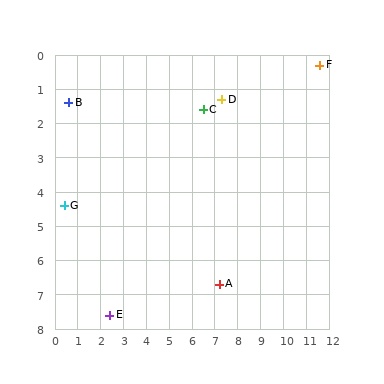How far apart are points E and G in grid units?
Points E and G are about 3.8 grid units apart.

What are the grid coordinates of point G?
Point G is at approximately (0.4, 4.4).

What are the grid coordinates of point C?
Point C is at approximately (6.5, 1.6).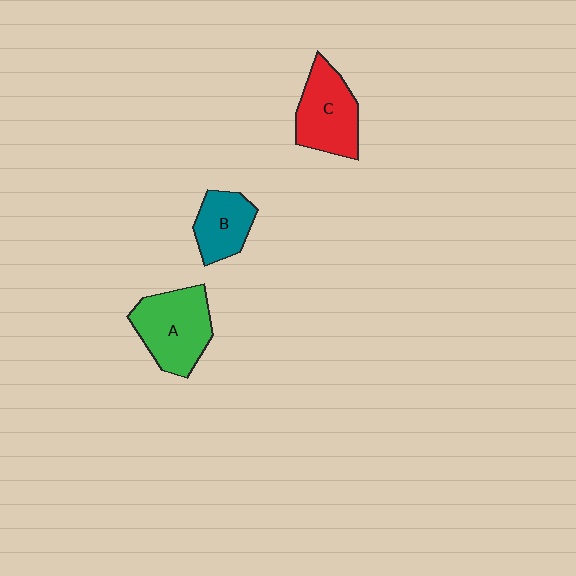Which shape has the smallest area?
Shape B (teal).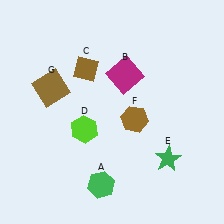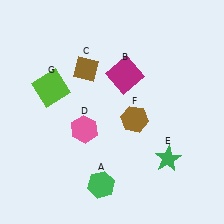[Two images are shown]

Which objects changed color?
D changed from lime to pink. G changed from brown to lime.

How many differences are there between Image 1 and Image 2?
There are 2 differences between the two images.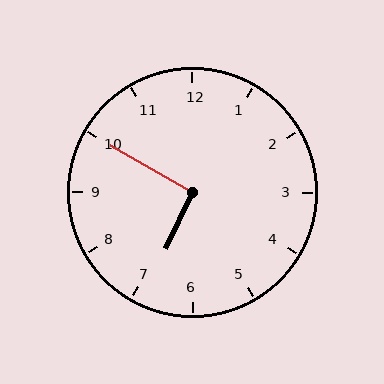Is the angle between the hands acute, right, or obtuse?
It is right.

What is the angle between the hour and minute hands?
Approximately 95 degrees.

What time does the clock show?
6:50.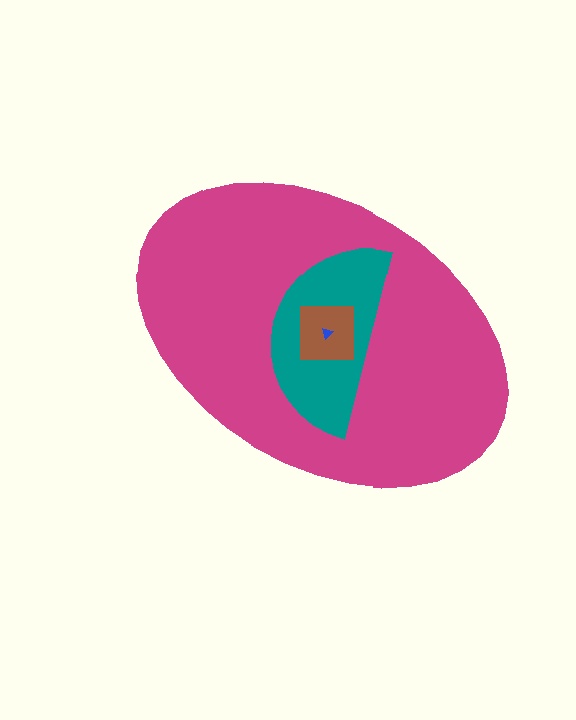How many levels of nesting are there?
4.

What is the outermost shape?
The magenta ellipse.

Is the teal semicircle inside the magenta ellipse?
Yes.